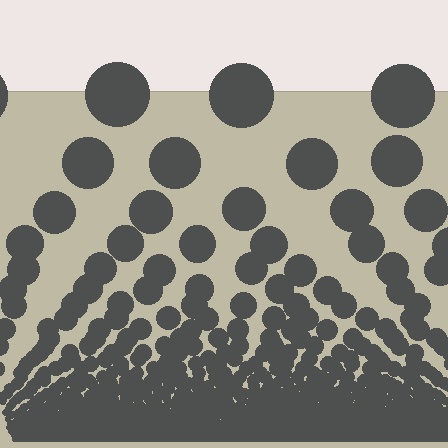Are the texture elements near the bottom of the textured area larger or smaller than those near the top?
Smaller. The gradient is inverted — elements near the bottom are smaller and denser.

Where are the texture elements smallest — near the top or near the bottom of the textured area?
Near the bottom.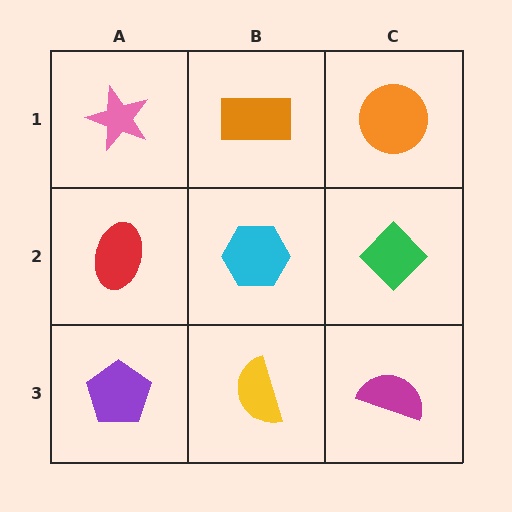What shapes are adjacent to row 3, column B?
A cyan hexagon (row 2, column B), a purple pentagon (row 3, column A), a magenta semicircle (row 3, column C).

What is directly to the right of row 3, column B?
A magenta semicircle.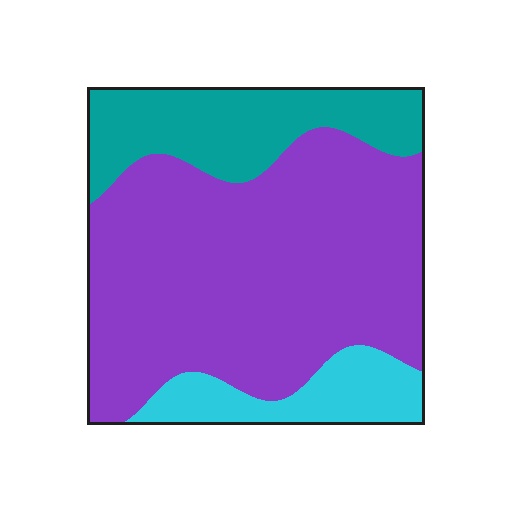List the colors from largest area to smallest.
From largest to smallest: purple, teal, cyan.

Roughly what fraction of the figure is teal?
Teal covers roughly 20% of the figure.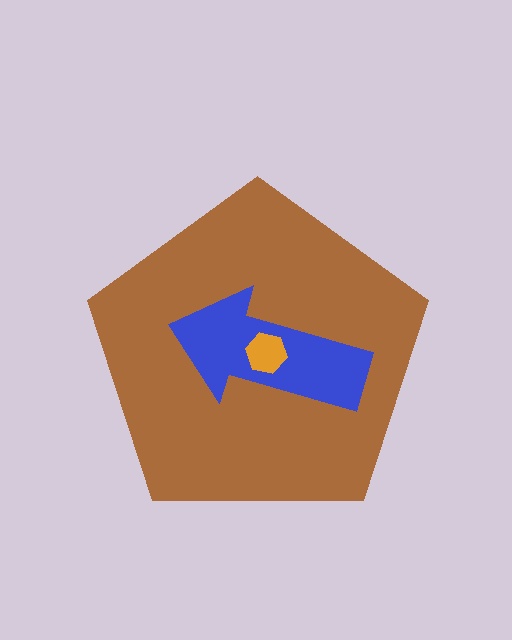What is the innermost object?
The orange hexagon.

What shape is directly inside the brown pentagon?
The blue arrow.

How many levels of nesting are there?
3.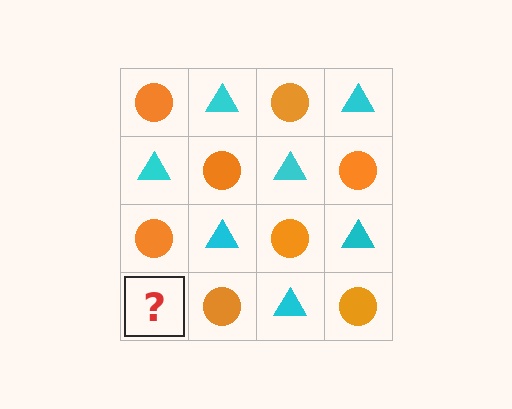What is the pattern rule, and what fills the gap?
The rule is that it alternates orange circle and cyan triangle in a checkerboard pattern. The gap should be filled with a cyan triangle.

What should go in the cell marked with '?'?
The missing cell should contain a cyan triangle.